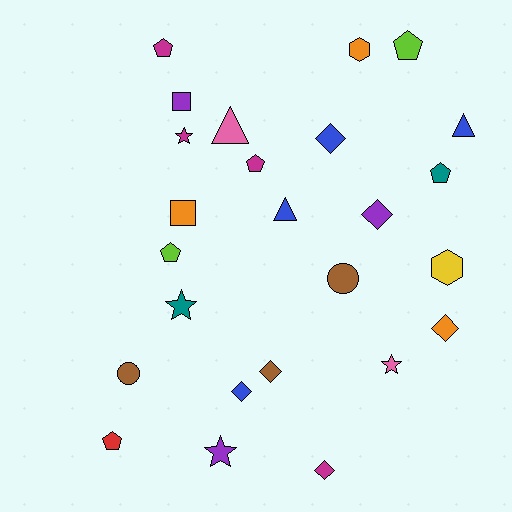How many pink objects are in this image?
There are 2 pink objects.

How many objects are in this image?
There are 25 objects.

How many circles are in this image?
There are 2 circles.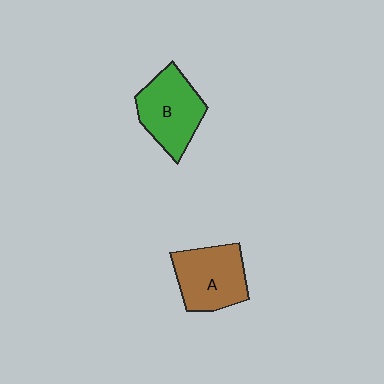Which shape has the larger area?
Shape B (green).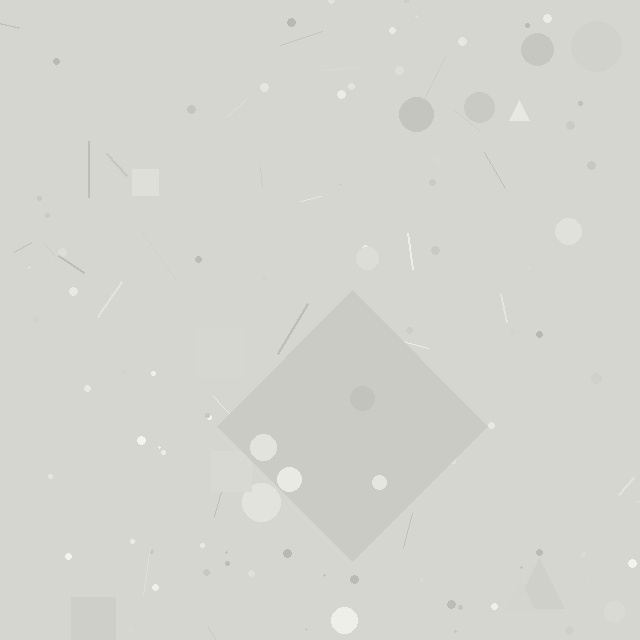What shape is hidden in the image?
A diamond is hidden in the image.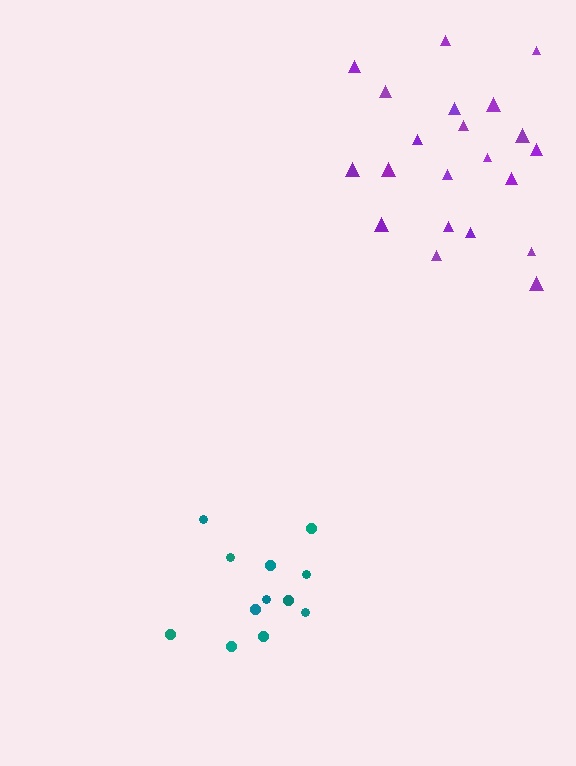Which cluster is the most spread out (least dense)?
Purple.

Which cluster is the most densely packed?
Teal.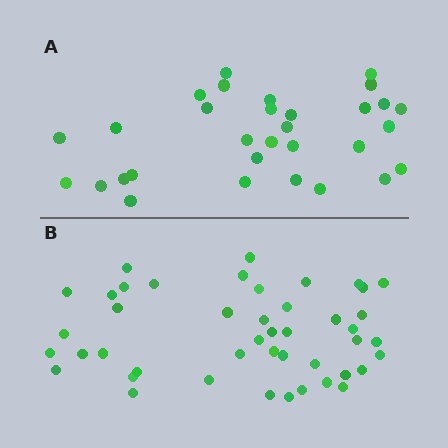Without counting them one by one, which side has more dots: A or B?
Region B (the bottom region) has more dots.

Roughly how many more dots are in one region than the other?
Region B has approximately 15 more dots than region A.